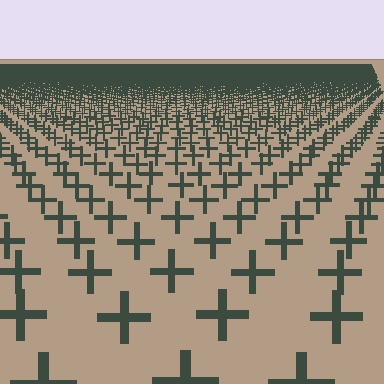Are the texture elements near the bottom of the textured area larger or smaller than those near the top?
Larger. Near the bottom, elements are closer to the viewer and appear at a bigger on-screen size.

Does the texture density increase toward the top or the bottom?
Density increases toward the top.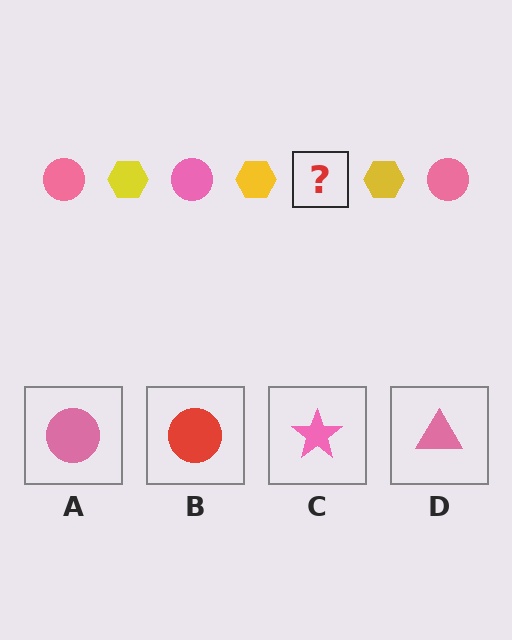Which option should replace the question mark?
Option A.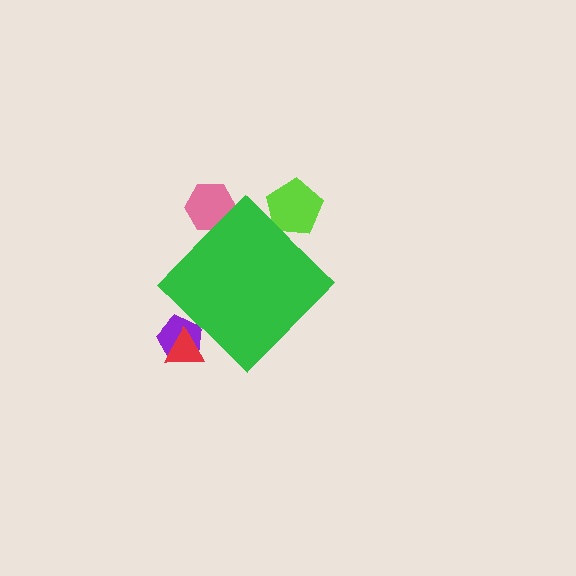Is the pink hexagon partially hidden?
Yes, the pink hexagon is partially hidden behind the green diamond.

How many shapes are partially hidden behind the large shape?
4 shapes are partially hidden.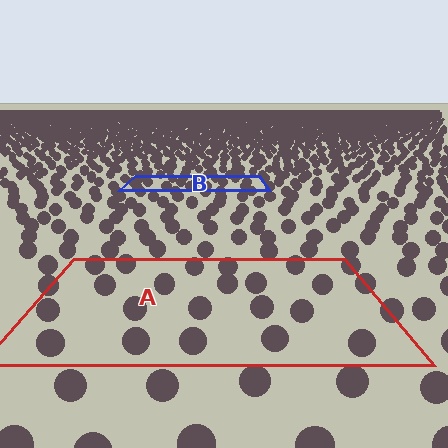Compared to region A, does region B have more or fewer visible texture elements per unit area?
Region B has more texture elements per unit area — they are packed more densely because it is farther away.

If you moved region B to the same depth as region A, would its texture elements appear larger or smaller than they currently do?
They would appear larger. At a closer depth, the same texture elements are projected at a bigger on-screen size.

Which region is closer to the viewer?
Region A is closer. The texture elements there are larger and more spread out.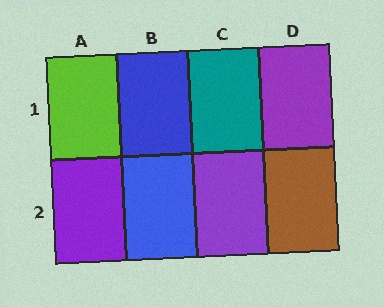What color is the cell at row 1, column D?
Purple.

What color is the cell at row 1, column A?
Lime.